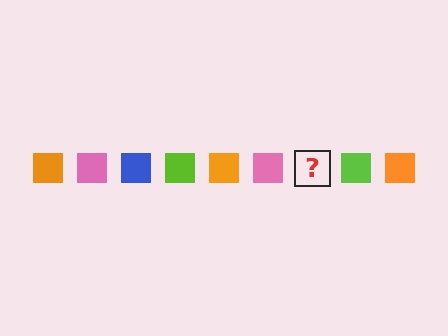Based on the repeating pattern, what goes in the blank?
The blank should be a blue square.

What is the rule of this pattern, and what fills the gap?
The rule is that the pattern cycles through orange, pink, blue, lime squares. The gap should be filled with a blue square.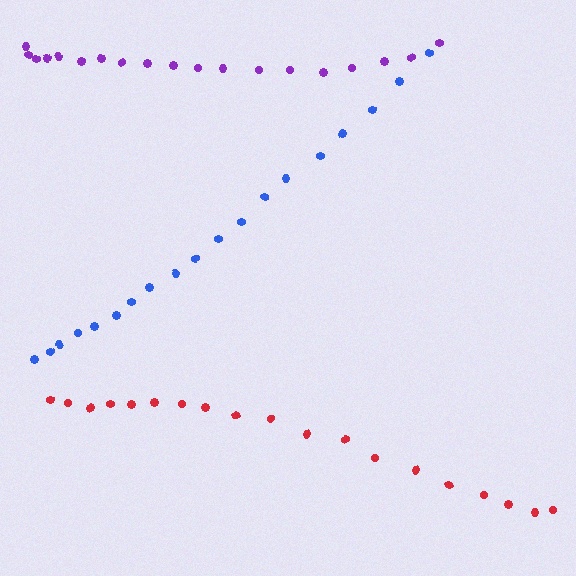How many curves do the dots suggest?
There are 3 distinct paths.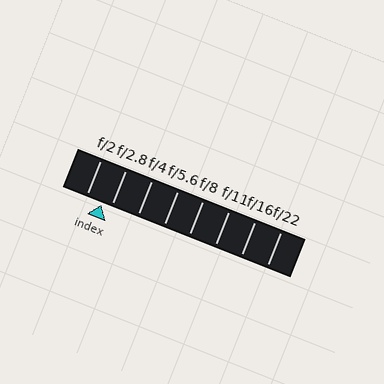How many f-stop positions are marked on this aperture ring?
There are 8 f-stop positions marked.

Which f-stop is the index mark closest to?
The index mark is closest to f/2.8.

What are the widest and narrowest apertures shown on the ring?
The widest aperture shown is f/2 and the narrowest is f/22.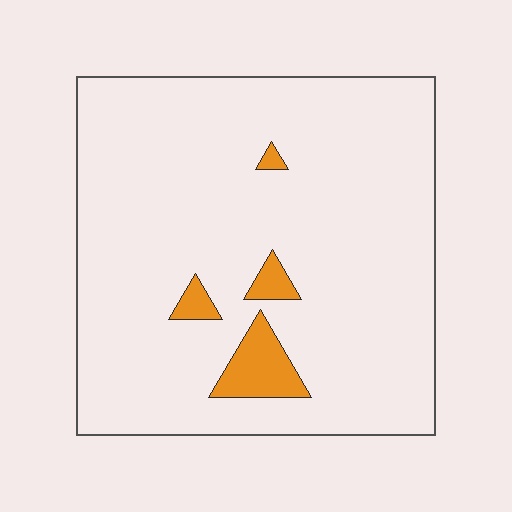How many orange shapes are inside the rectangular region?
4.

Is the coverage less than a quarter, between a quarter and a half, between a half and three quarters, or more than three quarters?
Less than a quarter.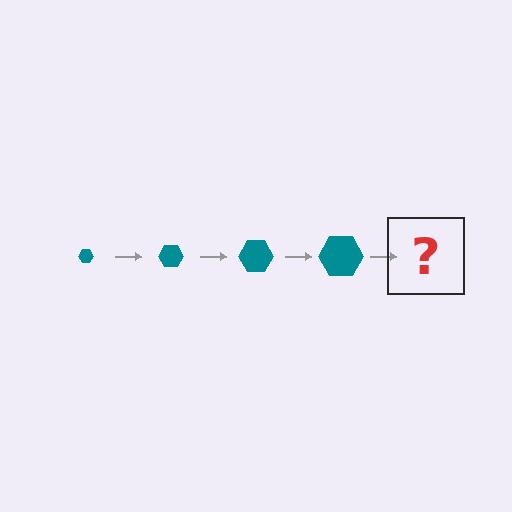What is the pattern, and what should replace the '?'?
The pattern is that the hexagon gets progressively larger each step. The '?' should be a teal hexagon, larger than the previous one.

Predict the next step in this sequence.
The next step is a teal hexagon, larger than the previous one.